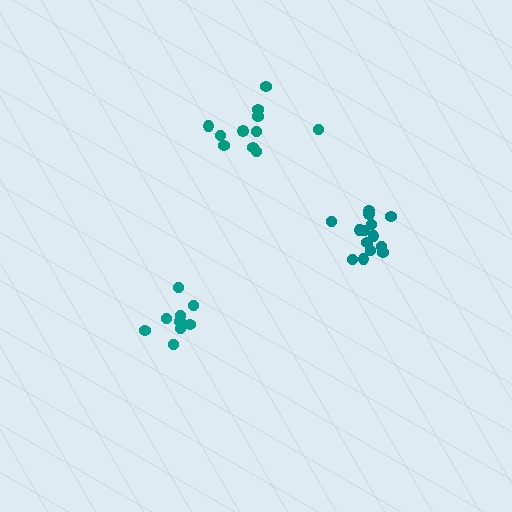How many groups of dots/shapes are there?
There are 3 groups.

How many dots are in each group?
Group 1: 14 dots, Group 2: 11 dots, Group 3: 9 dots (34 total).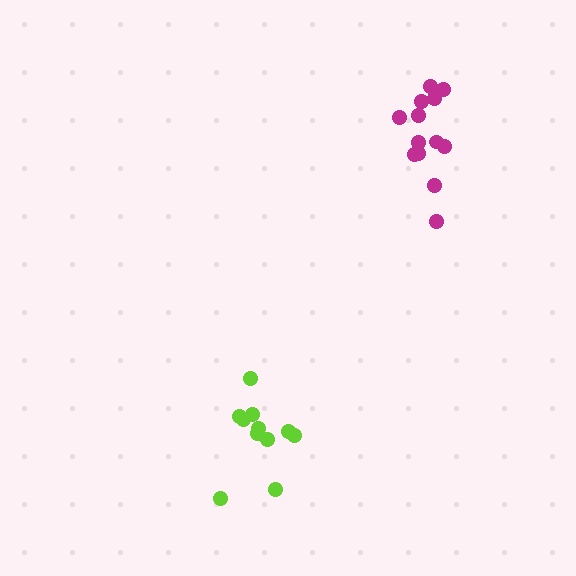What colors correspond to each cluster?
The clusters are colored: lime, magenta.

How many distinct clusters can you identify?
There are 2 distinct clusters.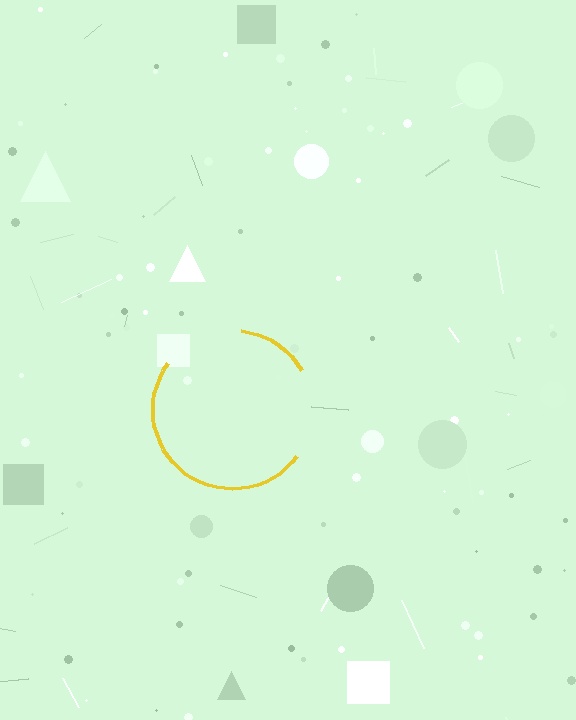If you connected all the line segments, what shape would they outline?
They would outline a circle.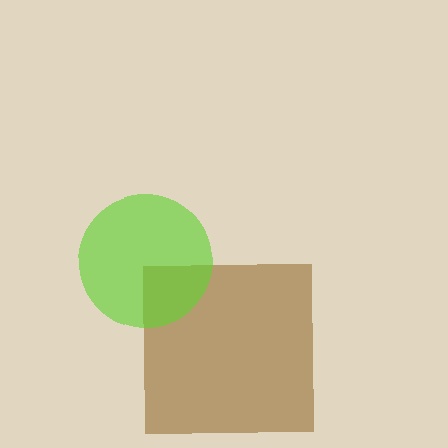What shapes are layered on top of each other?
The layered shapes are: a brown square, a lime circle.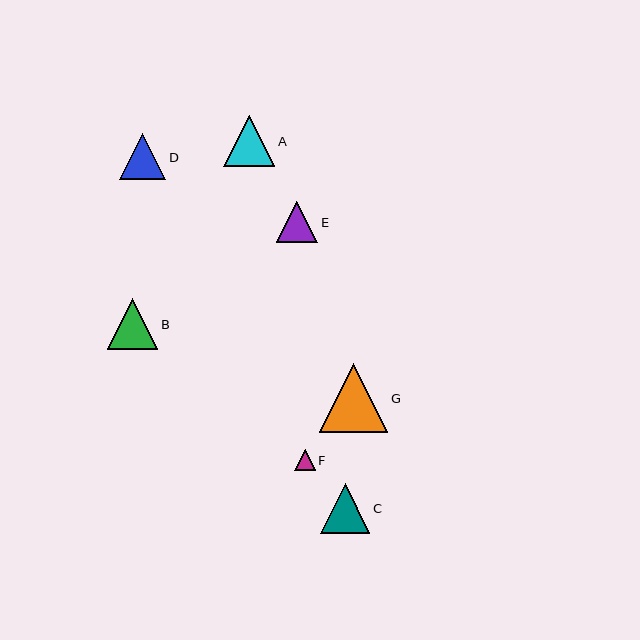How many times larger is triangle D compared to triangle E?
Triangle D is approximately 1.1 times the size of triangle E.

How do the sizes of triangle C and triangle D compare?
Triangle C and triangle D are approximately the same size.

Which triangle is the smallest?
Triangle F is the smallest with a size of approximately 20 pixels.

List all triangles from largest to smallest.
From largest to smallest: G, A, B, C, D, E, F.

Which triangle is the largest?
Triangle G is the largest with a size of approximately 69 pixels.